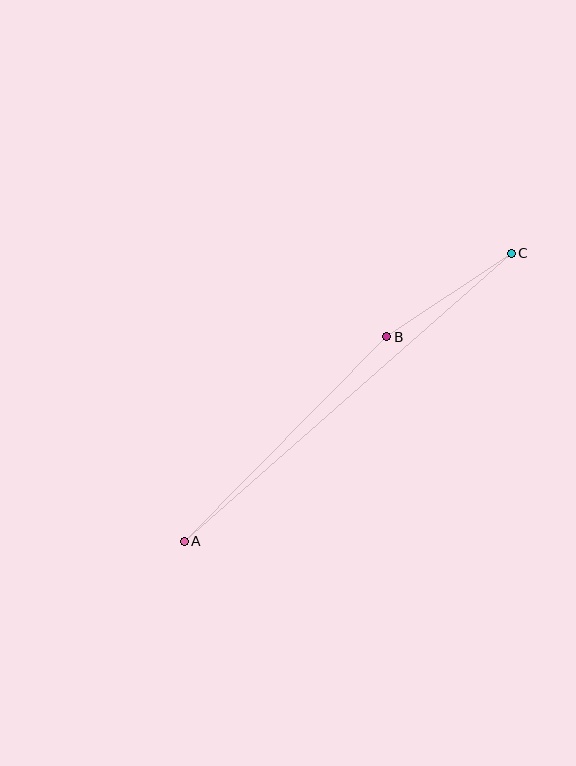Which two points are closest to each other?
Points B and C are closest to each other.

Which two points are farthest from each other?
Points A and C are farthest from each other.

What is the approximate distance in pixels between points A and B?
The distance between A and B is approximately 288 pixels.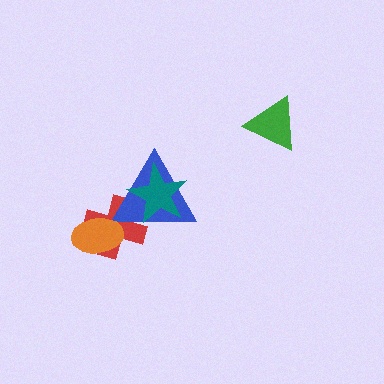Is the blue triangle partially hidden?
Yes, it is partially covered by another shape.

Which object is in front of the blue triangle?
The teal star is in front of the blue triangle.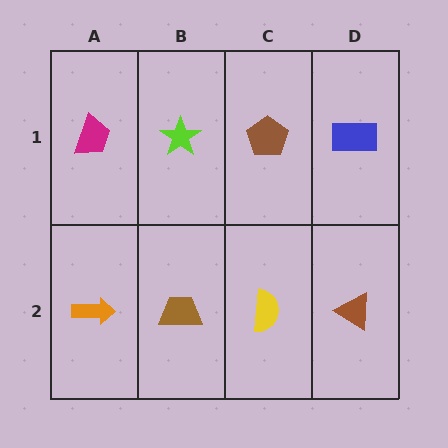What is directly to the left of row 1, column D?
A brown pentagon.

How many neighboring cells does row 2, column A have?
2.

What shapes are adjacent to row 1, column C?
A yellow semicircle (row 2, column C), a lime star (row 1, column B), a blue rectangle (row 1, column D).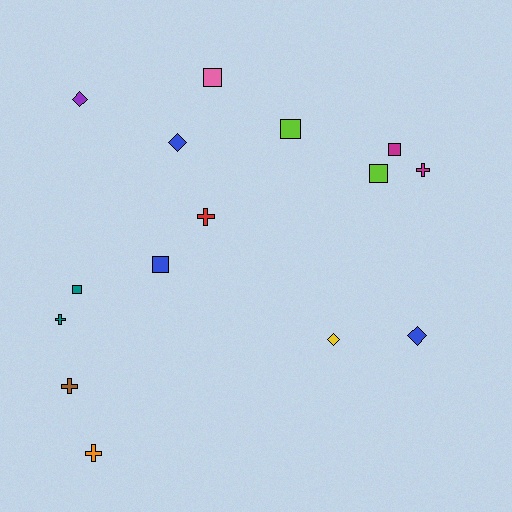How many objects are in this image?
There are 15 objects.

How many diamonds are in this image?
There are 4 diamonds.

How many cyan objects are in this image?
There are no cyan objects.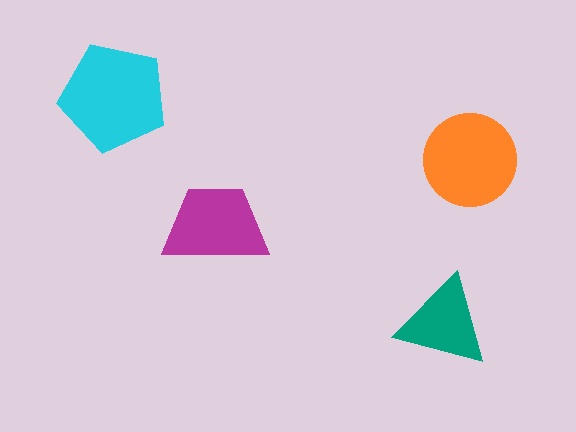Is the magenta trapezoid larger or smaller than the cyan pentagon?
Smaller.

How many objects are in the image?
There are 4 objects in the image.